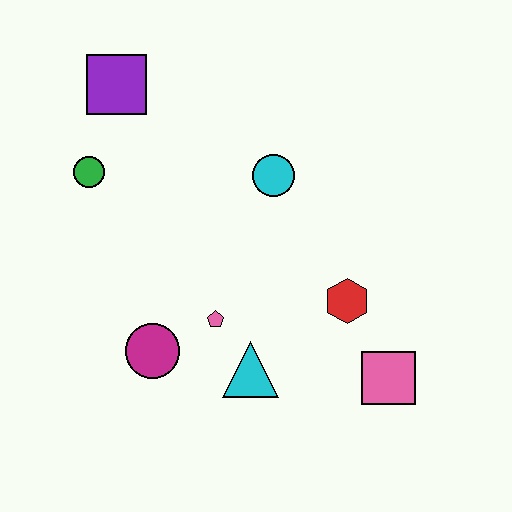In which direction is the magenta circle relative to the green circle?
The magenta circle is below the green circle.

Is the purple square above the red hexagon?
Yes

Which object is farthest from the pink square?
The purple square is farthest from the pink square.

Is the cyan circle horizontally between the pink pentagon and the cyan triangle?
No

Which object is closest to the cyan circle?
The red hexagon is closest to the cyan circle.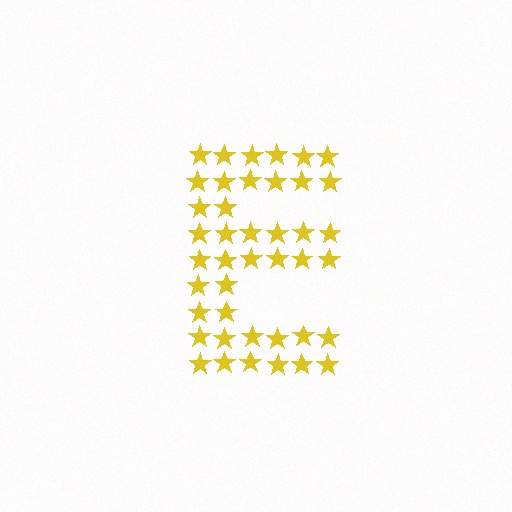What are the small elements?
The small elements are stars.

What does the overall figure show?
The overall figure shows the letter E.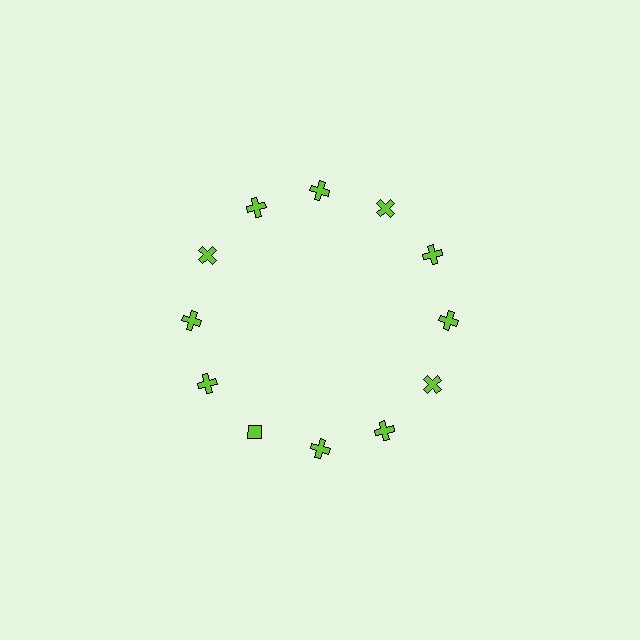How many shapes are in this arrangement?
There are 12 shapes arranged in a ring pattern.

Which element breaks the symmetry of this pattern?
The lime diamond at roughly the 7 o'clock position breaks the symmetry. All other shapes are lime crosses.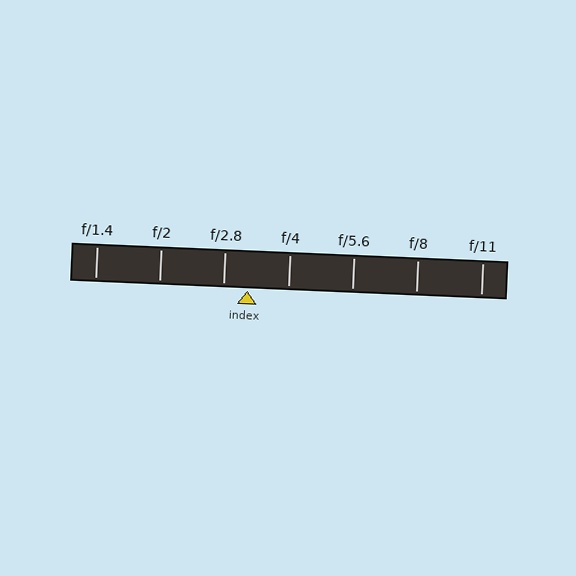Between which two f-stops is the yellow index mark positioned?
The index mark is between f/2.8 and f/4.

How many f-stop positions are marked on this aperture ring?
There are 7 f-stop positions marked.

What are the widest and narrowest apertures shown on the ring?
The widest aperture shown is f/1.4 and the narrowest is f/11.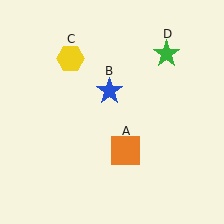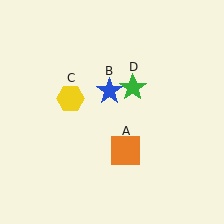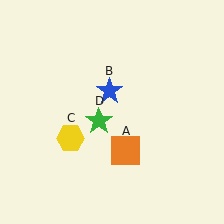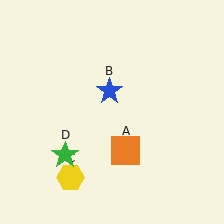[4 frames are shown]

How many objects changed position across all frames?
2 objects changed position: yellow hexagon (object C), green star (object D).